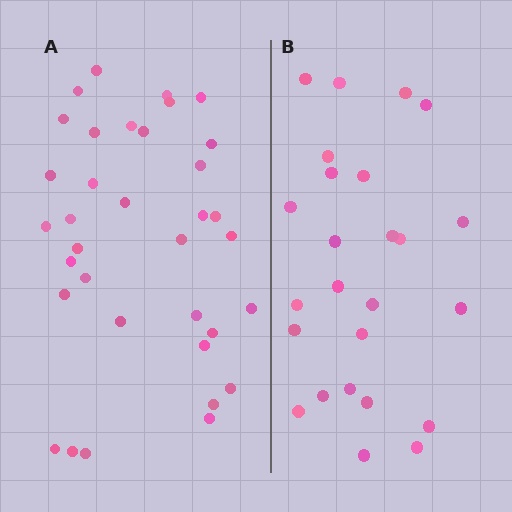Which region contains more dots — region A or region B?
Region A (the left region) has more dots.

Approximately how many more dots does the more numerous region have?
Region A has roughly 10 or so more dots than region B.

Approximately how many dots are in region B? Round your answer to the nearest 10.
About 20 dots. (The exact count is 25, which rounds to 20.)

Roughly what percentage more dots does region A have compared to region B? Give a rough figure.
About 40% more.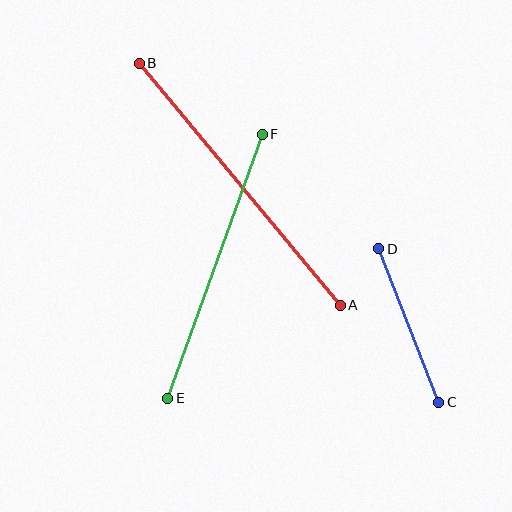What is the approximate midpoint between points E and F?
The midpoint is at approximately (215, 266) pixels.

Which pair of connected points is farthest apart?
Points A and B are farthest apart.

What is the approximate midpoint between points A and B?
The midpoint is at approximately (240, 184) pixels.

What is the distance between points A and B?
The distance is approximately 314 pixels.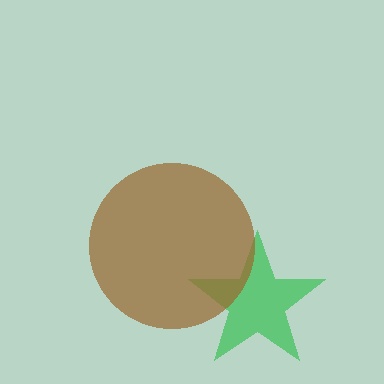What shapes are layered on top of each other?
The layered shapes are: a green star, a brown circle.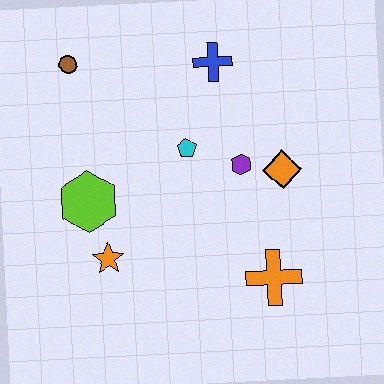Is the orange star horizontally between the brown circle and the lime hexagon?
No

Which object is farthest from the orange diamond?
The brown circle is farthest from the orange diamond.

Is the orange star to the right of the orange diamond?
No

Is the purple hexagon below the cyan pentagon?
Yes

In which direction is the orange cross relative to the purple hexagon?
The orange cross is below the purple hexagon.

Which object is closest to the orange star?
The lime hexagon is closest to the orange star.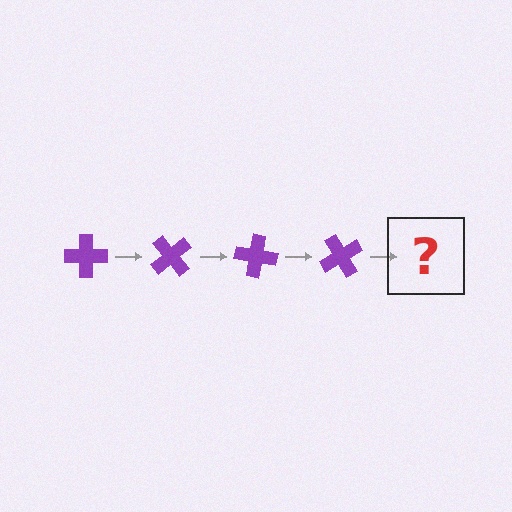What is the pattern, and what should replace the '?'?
The pattern is that the cross rotates 50 degrees each step. The '?' should be a purple cross rotated 200 degrees.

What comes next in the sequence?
The next element should be a purple cross rotated 200 degrees.